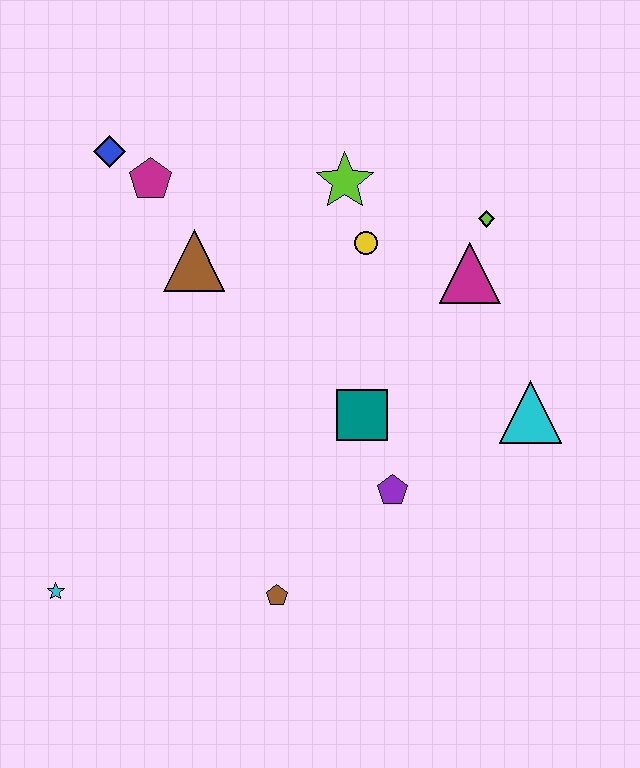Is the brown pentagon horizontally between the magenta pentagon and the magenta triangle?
Yes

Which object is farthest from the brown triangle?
The cyan triangle is farthest from the brown triangle.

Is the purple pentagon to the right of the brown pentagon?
Yes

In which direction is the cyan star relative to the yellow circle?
The cyan star is below the yellow circle.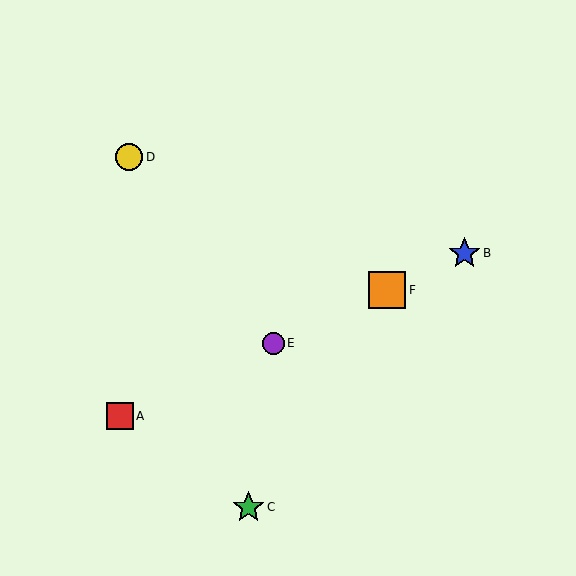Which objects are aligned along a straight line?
Objects A, B, E, F are aligned along a straight line.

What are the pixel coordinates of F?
Object F is at (387, 290).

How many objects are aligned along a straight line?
4 objects (A, B, E, F) are aligned along a straight line.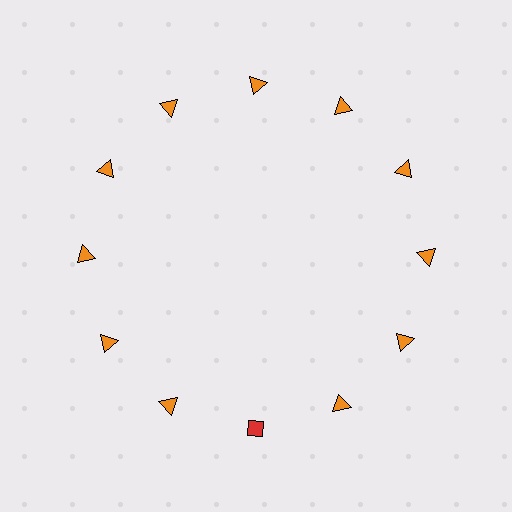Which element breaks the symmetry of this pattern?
The red diamond at roughly the 6 o'clock position breaks the symmetry. All other shapes are orange triangles.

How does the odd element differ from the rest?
It differs in both color (red instead of orange) and shape (diamond instead of triangle).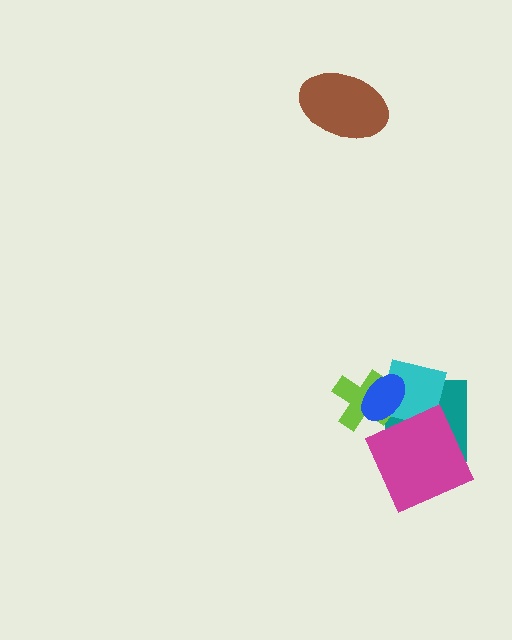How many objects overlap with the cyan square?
3 objects overlap with the cyan square.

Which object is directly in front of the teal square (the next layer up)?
The cyan square is directly in front of the teal square.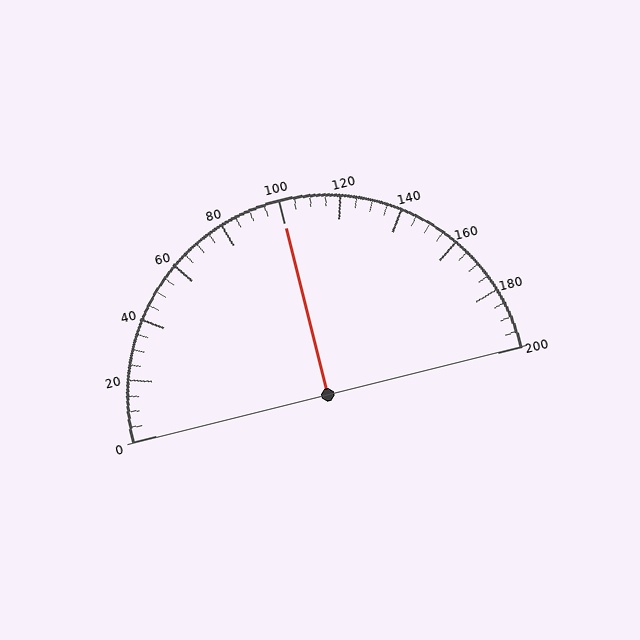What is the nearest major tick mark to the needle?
The nearest major tick mark is 100.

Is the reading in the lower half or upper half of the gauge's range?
The reading is in the upper half of the range (0 to 200).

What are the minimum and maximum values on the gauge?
The gauge ranges from 0 to 200.